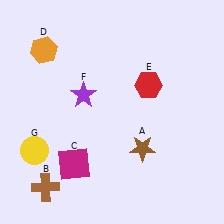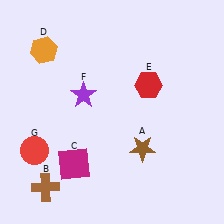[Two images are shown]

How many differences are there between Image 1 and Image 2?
There is 1 difference between the two images.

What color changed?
The circle (G) changed from yellow in Image 1 to red in Image 2.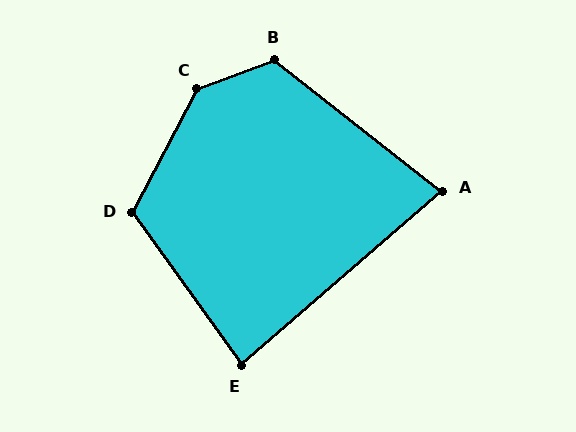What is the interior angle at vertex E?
Approximately 85 degrees (acute).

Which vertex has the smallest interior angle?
A, at approximately 79 degrees.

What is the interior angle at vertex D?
Approximately 116 degrees (obtuse).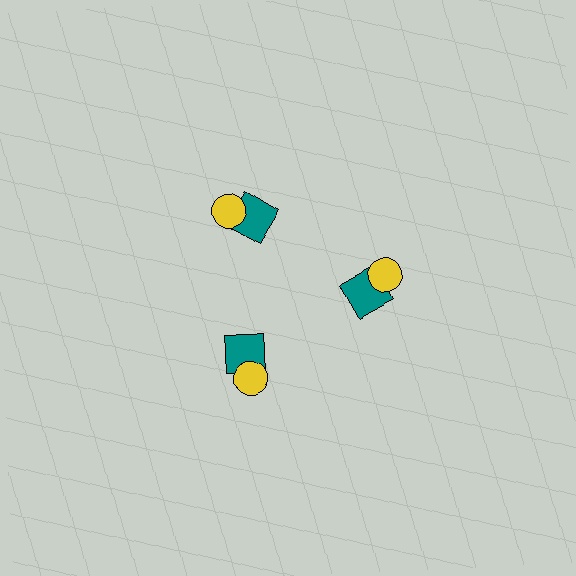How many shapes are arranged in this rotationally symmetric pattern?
There are 6 shapes, arranged in 3 groups of 2.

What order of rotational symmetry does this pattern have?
This pattern has 3-fold rotational symmetry.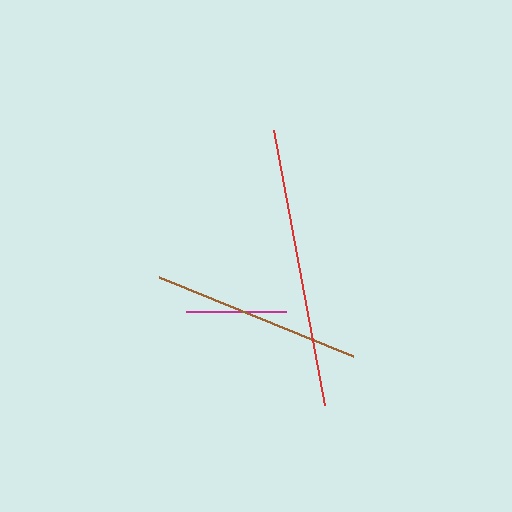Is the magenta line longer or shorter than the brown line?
The brown line is longer than the magenta line.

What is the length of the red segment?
The red segment is approximately 280 pixels long.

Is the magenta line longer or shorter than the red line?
The red line is longer than the magenta line.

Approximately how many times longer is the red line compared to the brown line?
The red line is approximately 1.3 times the length of the brown line.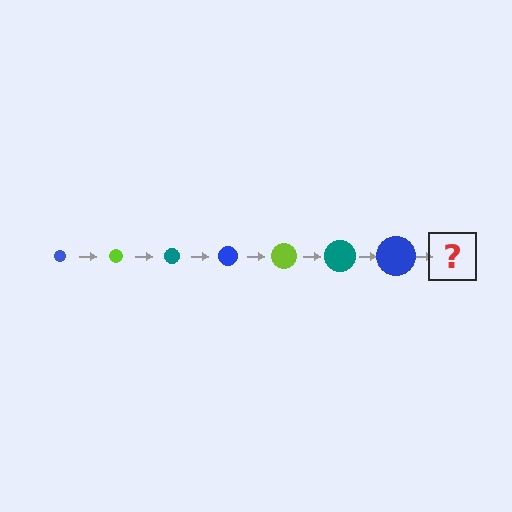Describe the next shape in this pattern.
It should be a lime circle, larger than the previous one.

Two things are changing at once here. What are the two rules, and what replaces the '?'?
The two rules are that the circle grows larger each step and the color cycles through blue, lime, and teal. The '?' should be a lime circle, larger than the previous one.